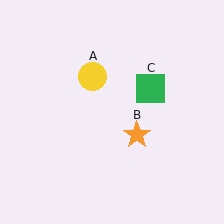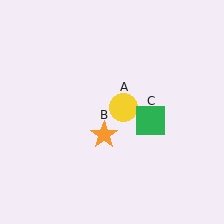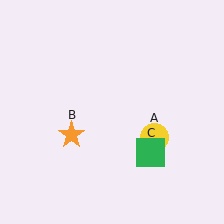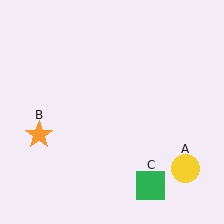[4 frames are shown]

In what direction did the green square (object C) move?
The green square (object C) moved down.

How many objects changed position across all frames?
3 objects changed position: yellow circle (object A), orange star (object B), green square (object C).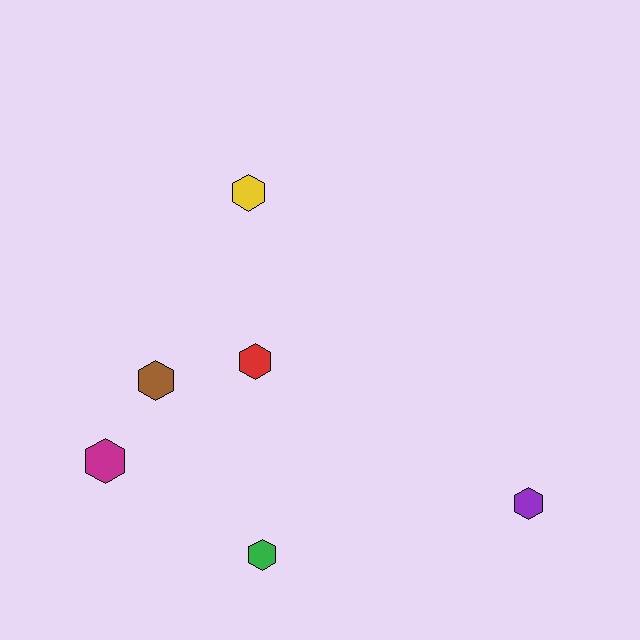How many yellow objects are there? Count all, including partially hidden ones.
There is 1 yellow object.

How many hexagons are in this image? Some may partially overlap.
There are 6 hexagons.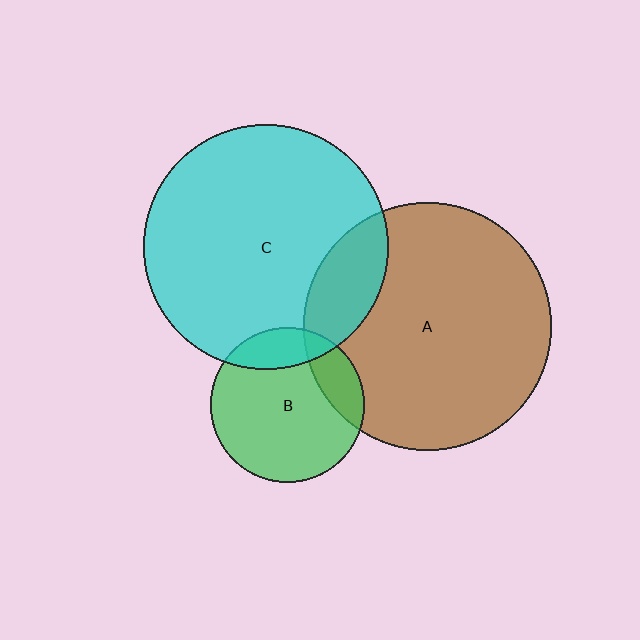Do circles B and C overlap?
Yes.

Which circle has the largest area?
Circle A (brown).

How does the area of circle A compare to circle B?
Approximately 2.6 times.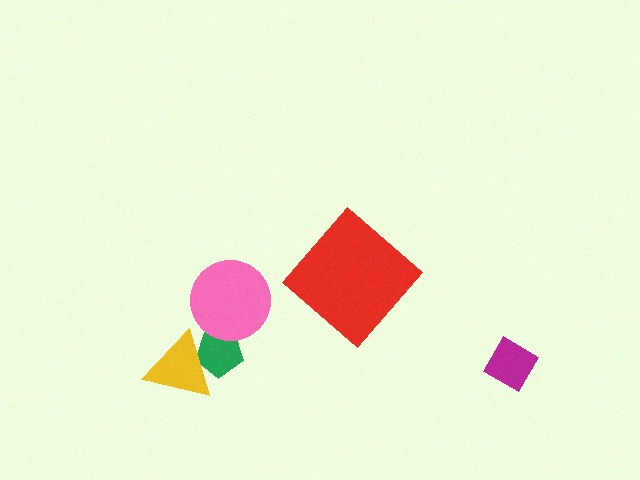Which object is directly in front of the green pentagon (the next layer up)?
The yellow triangle is directly in front of the green pentagon.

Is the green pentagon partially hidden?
Yes, it is partially covered by another shape.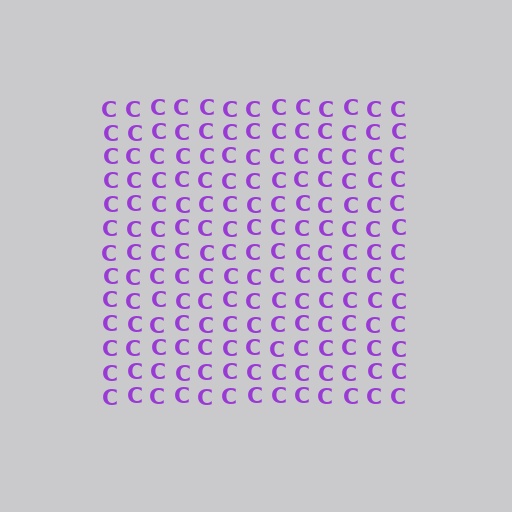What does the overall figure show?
The overall figure shows a square.